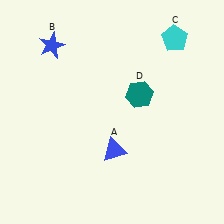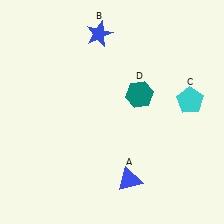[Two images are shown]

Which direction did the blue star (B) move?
The blue star (B) moved right.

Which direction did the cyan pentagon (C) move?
The cyan pentagon (C) moved down.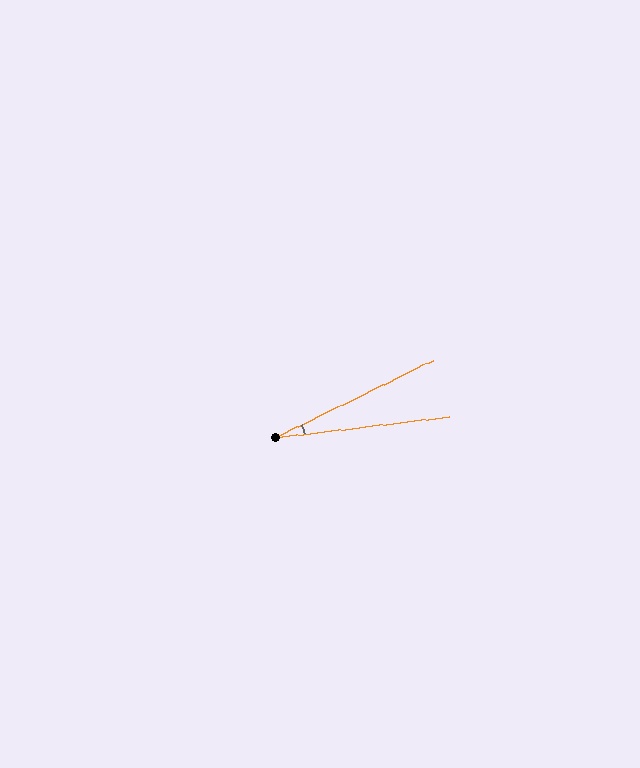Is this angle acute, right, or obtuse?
It is acute.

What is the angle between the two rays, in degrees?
Approximately 19 degrees.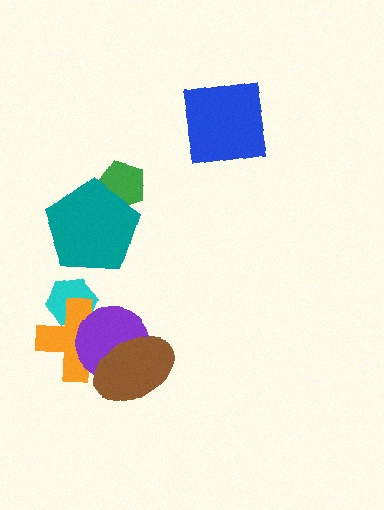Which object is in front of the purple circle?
The brown ellipse is in front of the purple circle.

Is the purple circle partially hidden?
Yes, it is partially covered by another shape.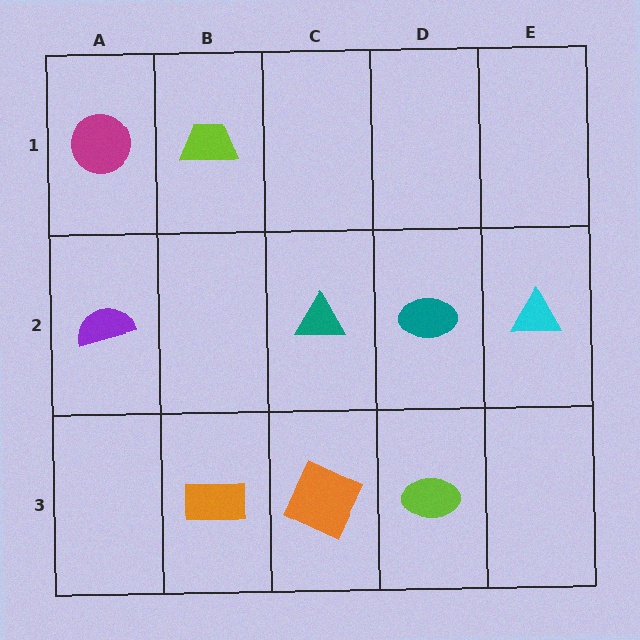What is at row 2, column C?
A teal triangle.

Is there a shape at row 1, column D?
No, that cell is empty.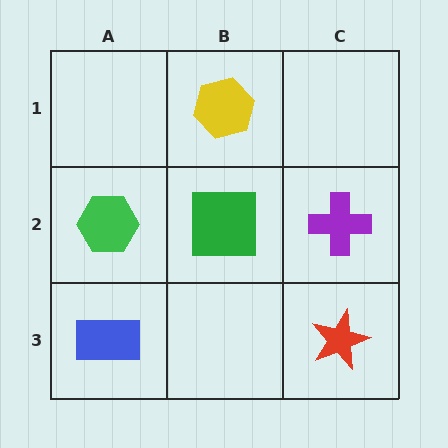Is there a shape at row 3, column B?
No, that cell is empty.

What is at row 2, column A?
A green hexagon.